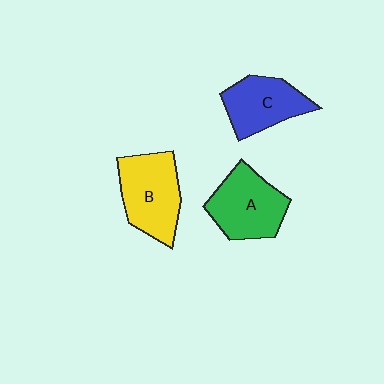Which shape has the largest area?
Shape B (yellow).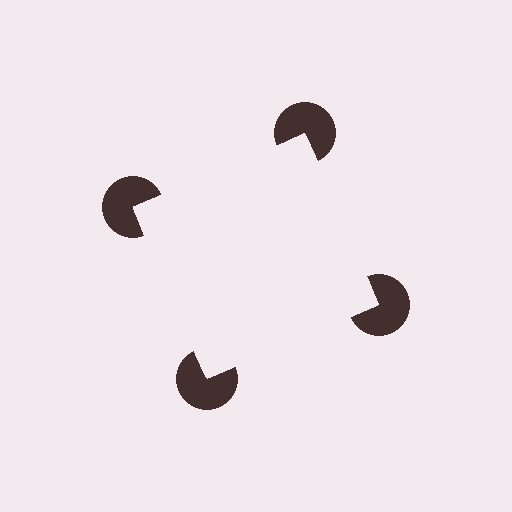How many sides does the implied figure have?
4 sides.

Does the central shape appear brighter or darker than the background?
It typically appears slightly brighter than the background, even though no actual brightness change is drawn.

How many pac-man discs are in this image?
There are 4 — one at each vertex of the illusory square.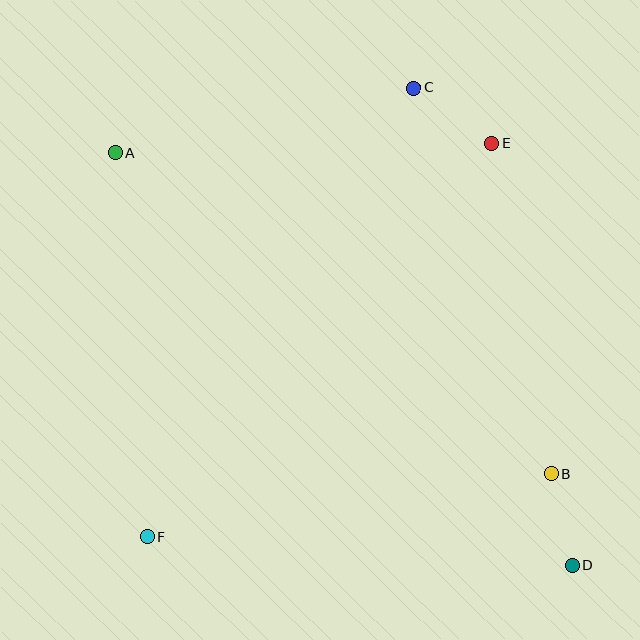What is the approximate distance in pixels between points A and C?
The distance between A and C is approximately 305 pixels.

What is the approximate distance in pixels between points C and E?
The distance between C and E is approximately 96 pixels.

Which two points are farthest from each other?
Points A and D are farthest from each other.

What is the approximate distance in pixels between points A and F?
The distance between A and F is approximately 385 pixels.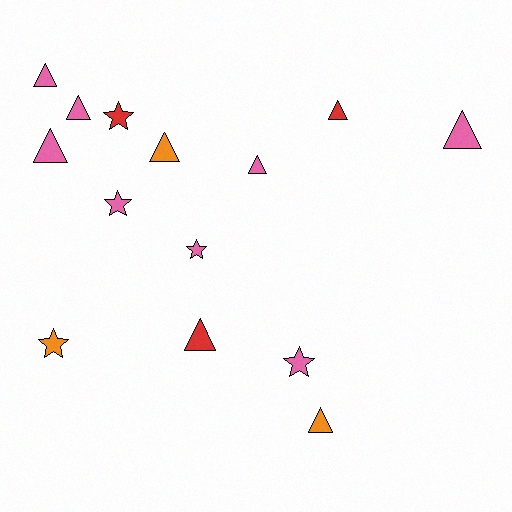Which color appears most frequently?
Pink, with 8 objects.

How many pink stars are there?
There are 3 pink stars.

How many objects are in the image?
There are 14 objects.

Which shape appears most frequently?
Triangle, with 9 objects.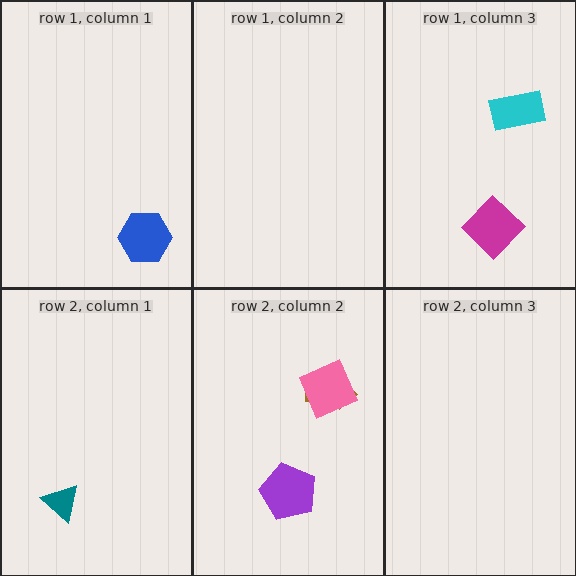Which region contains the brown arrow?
The row 2, column 2 region.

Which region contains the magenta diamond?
The row 1, column 3 region.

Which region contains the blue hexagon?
The row 1, column 1 region.